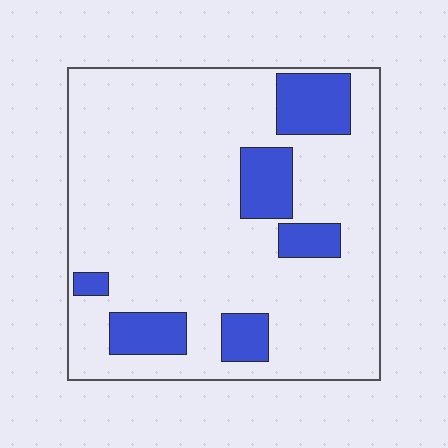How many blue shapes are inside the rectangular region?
6.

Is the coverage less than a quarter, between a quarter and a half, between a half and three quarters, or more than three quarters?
Less than a quarter.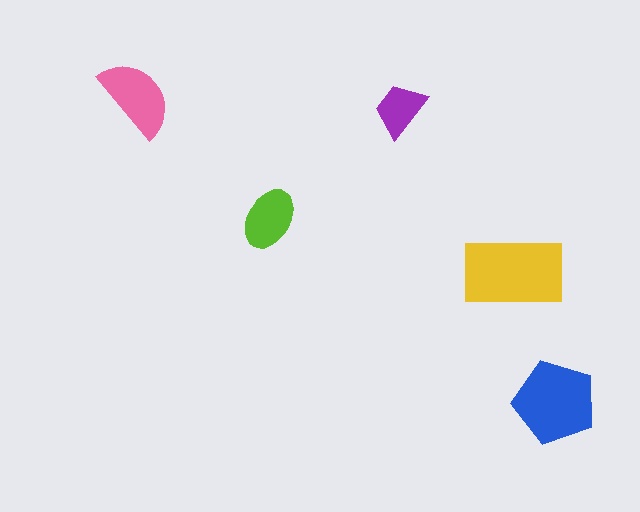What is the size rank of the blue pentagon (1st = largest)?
2nd.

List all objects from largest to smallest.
The yellow rectangle, the blue pentagon, the pink semicircle, the lime ellipse, the purple trapezoid.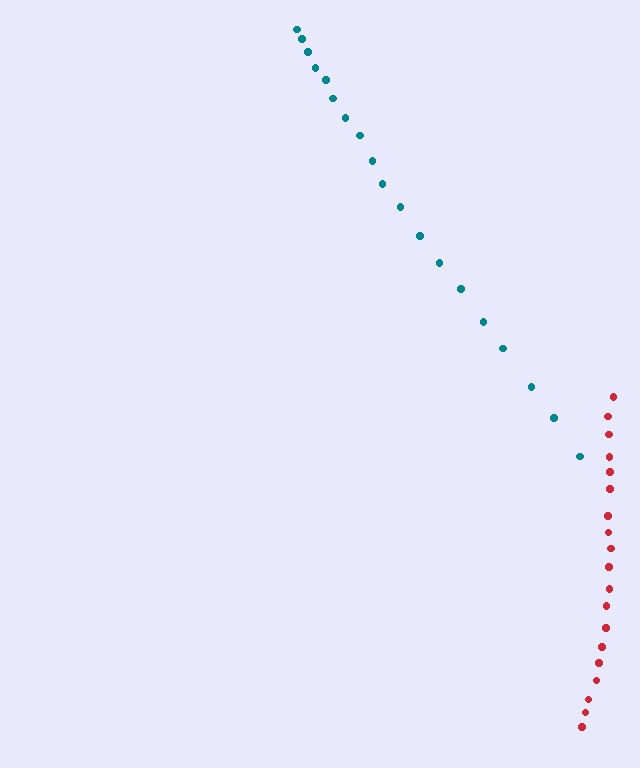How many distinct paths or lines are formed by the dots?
There are 2 distinct paths.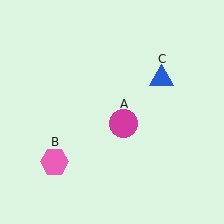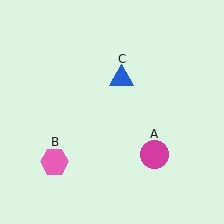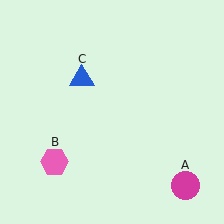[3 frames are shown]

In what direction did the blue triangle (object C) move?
The blue triangle (object C) moved left.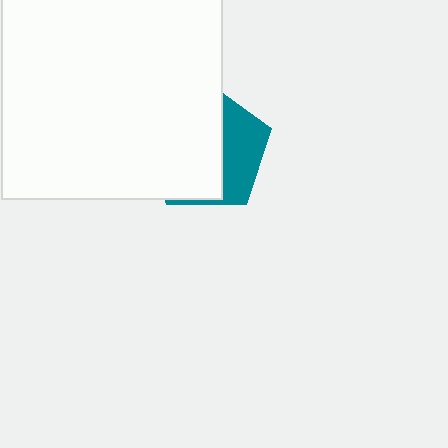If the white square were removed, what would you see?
You would see the complete teal pentagon.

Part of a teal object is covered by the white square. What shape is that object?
It is a pentagon.